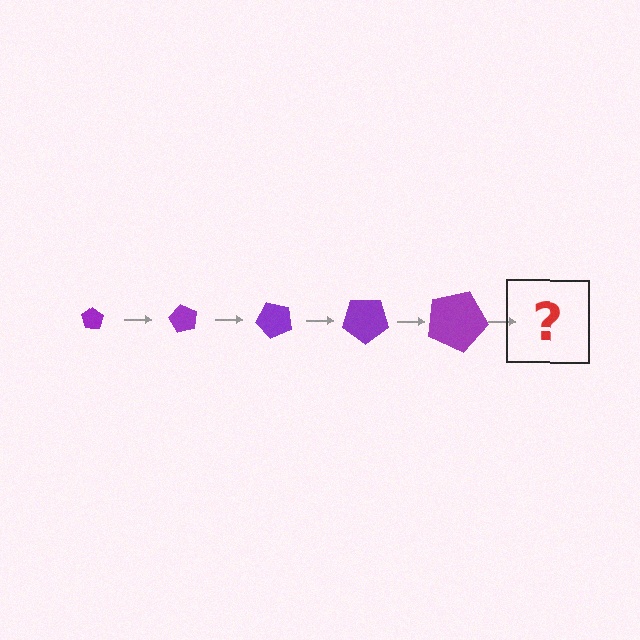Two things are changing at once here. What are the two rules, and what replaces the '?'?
The two rules are that the pentagon grows larger each step and it rotates 60 degrees each step. The '?' should be a pentagon, larger than the previous one and rotated 300 degrees from the start.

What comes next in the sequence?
The next element should be a pentagon, larger than the previous one and rotated 300 degrees from the start.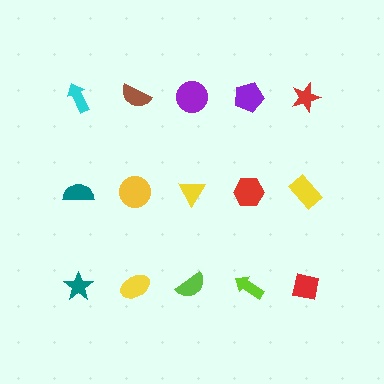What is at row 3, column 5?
A red square.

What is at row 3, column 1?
A teal star.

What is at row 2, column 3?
A yellow triangle.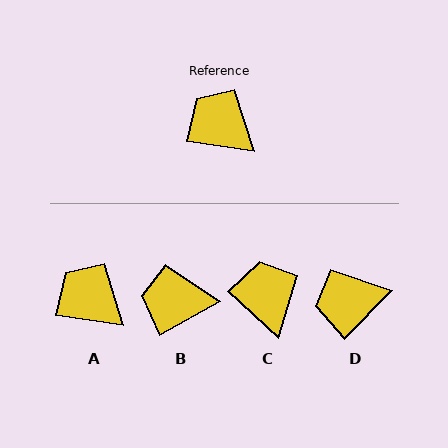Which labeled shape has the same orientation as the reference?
A.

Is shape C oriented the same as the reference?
No, it is off by about 33 degrees.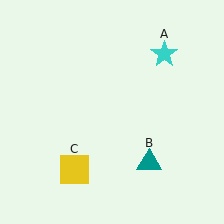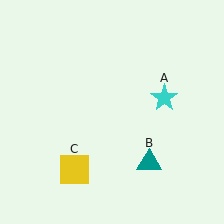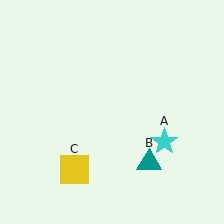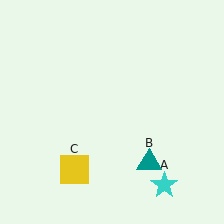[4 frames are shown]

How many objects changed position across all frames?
1 object changed position: cyan star (object A).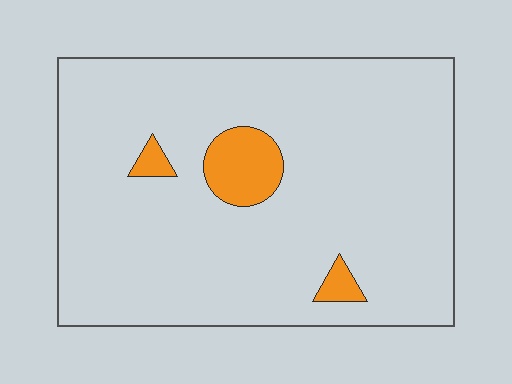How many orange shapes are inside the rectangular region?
3.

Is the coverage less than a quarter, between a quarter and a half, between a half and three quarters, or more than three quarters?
Less than a quarter.